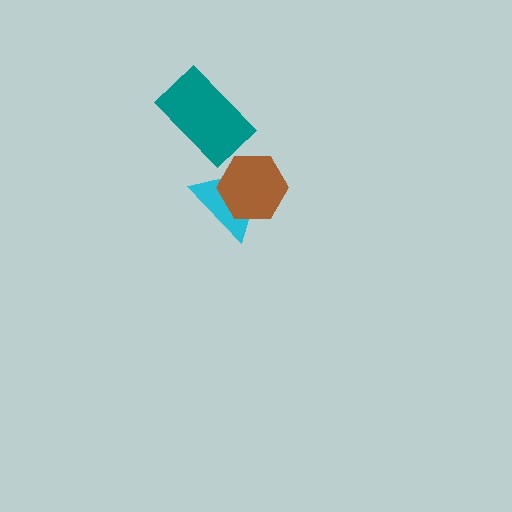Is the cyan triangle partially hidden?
Yes, it is partially covered by another shape.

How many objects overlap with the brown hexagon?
1 object overlaps with the brown hexagon.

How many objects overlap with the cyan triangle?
1 object overlaps with the cyan triangle.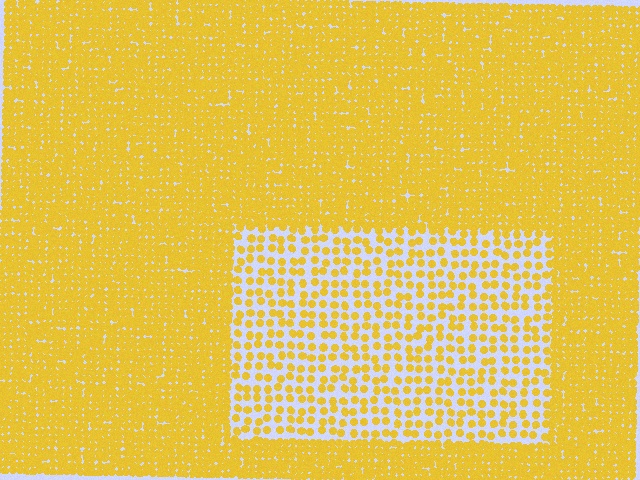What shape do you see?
I see a rectangle.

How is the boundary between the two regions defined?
The boundary is defined by a change in element density (approximately 2.6x ratio). All elements are the same color, size, and shape.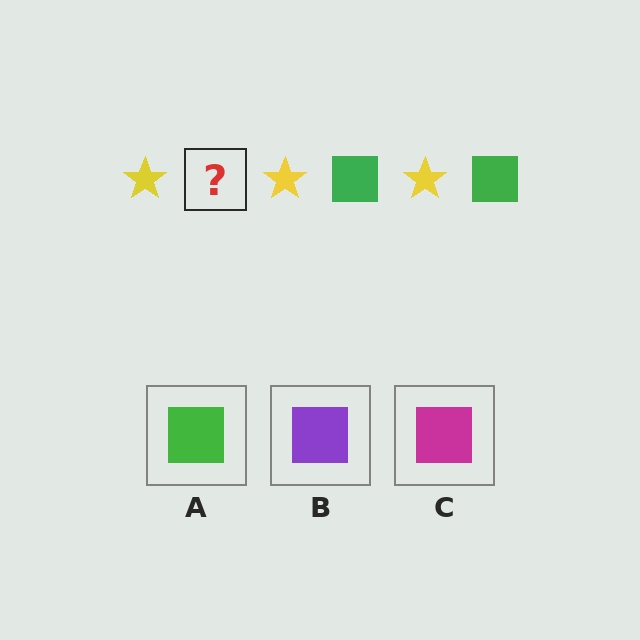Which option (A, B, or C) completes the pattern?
A.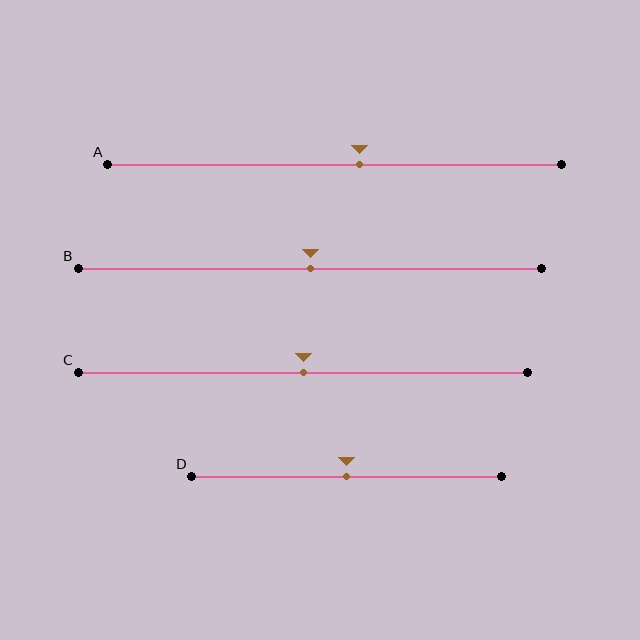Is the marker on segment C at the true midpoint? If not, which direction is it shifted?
Yes, the marker on segment C is at the true midpoint.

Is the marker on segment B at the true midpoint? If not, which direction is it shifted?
Yes, the marker on segment B is at the true midpoint.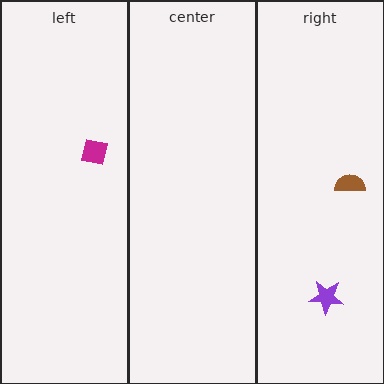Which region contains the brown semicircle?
The right region.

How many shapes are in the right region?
2.